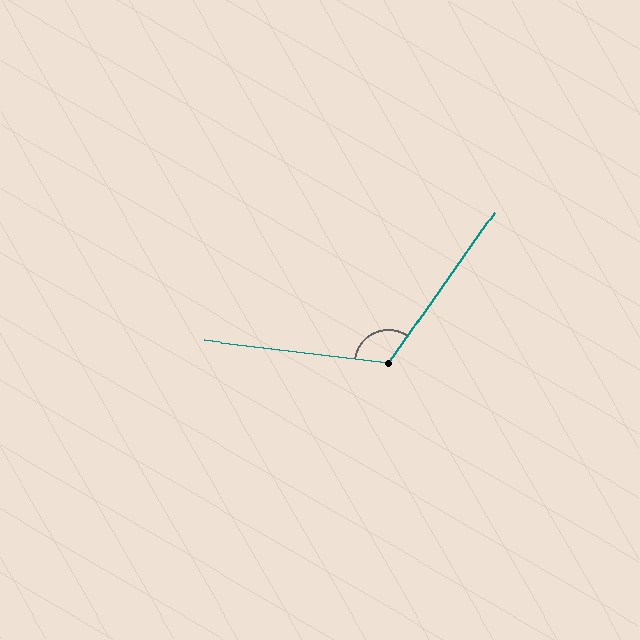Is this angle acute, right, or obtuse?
It is obtuse.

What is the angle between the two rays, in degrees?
Approximately 118 degrees.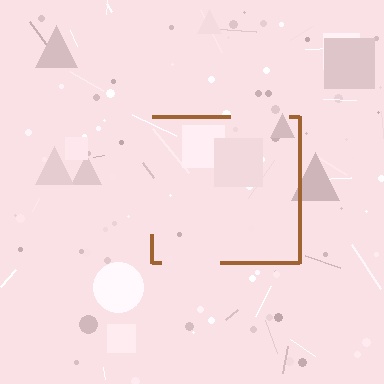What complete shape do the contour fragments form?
The contour fragments form a square.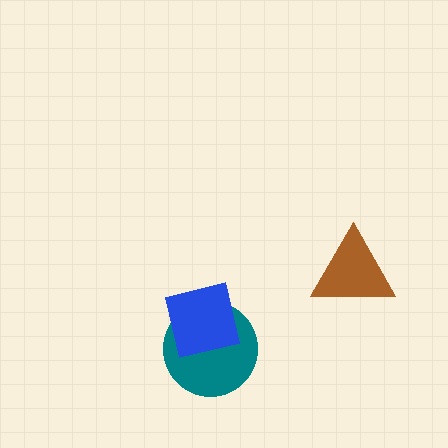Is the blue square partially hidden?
No, no other shape covers it.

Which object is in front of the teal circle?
The blue square is in front of the teal circle.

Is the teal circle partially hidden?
Yes, it is partially covered by another shape.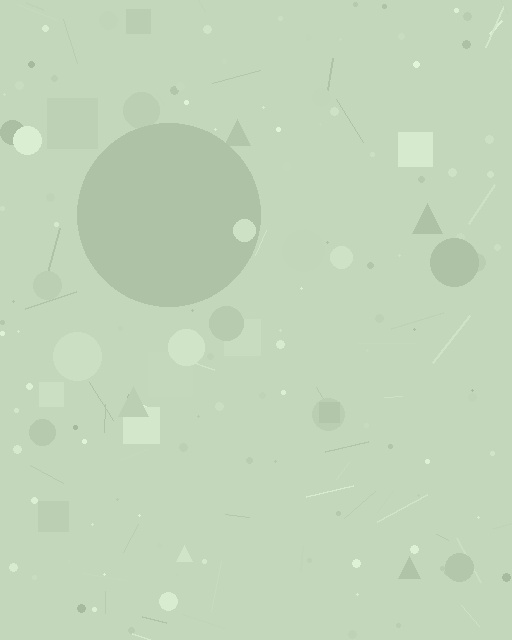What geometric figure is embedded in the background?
A circle is embedded in the background.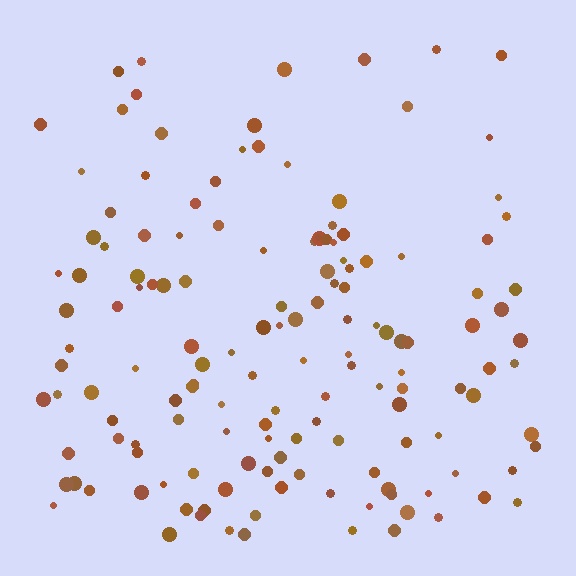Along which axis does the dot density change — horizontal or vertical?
Vertical.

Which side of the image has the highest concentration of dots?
The bottom.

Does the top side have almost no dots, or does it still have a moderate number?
Still a moderate number, just noticeably fewer than the bottom.